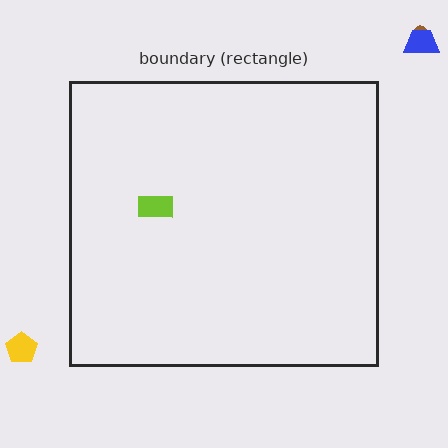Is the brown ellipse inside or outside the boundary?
Outside.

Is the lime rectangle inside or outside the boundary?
Inside.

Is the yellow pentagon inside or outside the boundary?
Outside.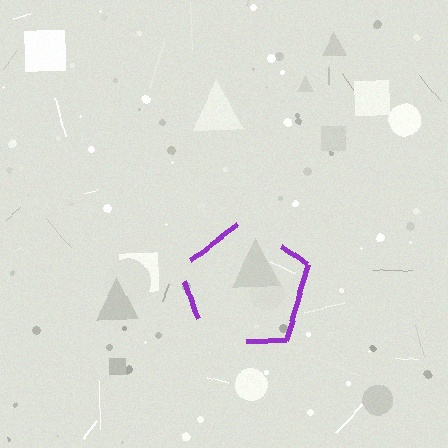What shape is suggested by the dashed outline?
The dashed outline suggests a pentagon.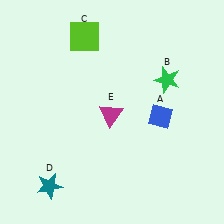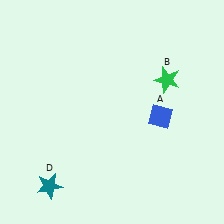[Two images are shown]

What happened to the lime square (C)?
The lime square (C) was removed in Image 2. It was in the top-left area of Image 1.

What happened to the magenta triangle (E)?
The magenta triangle (E) was removed in Image 2. It was in the bottom-left area of Image 1.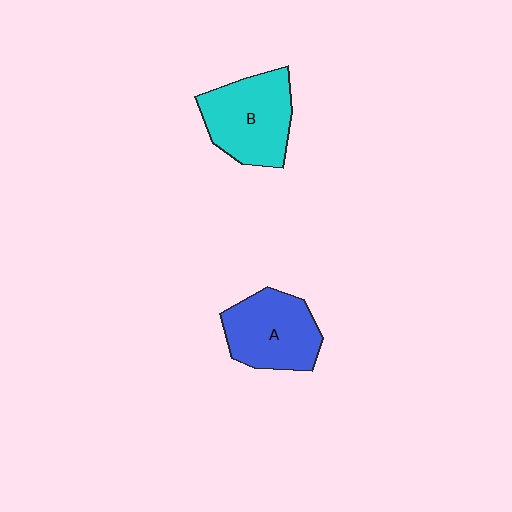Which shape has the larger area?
Shape B (cyan).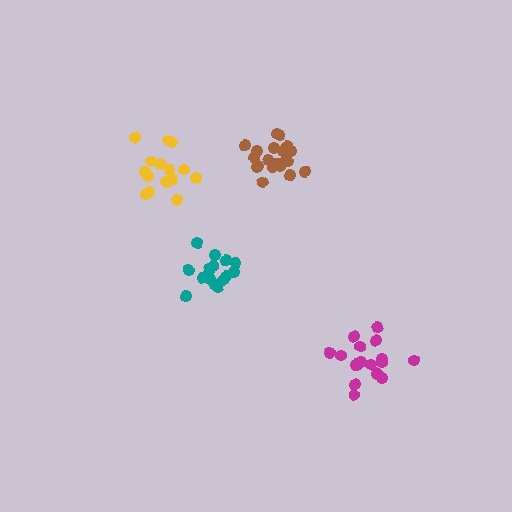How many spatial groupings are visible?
There are 4 spatial groupings.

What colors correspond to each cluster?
The clusters are colored: magenta, yellow, brown, teal.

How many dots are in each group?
Group 1: 17 dots, Group 2: 15 dots, Group 3: 20 dots, Group 4: 16 dots (68 total).